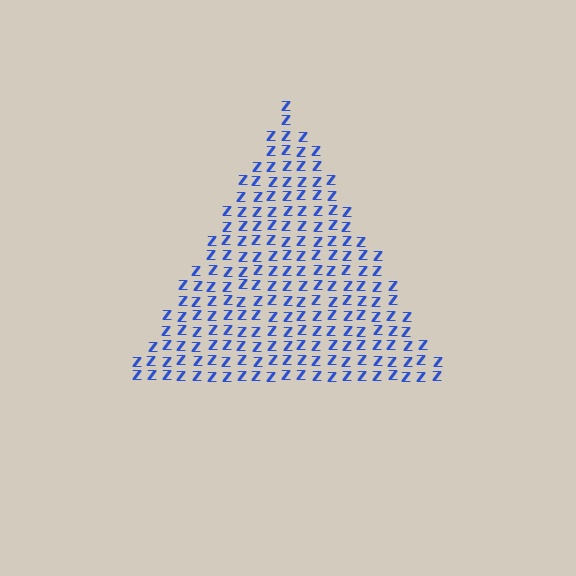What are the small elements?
The small elements are letter Z's.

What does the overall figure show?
The overall figure shows a triangle.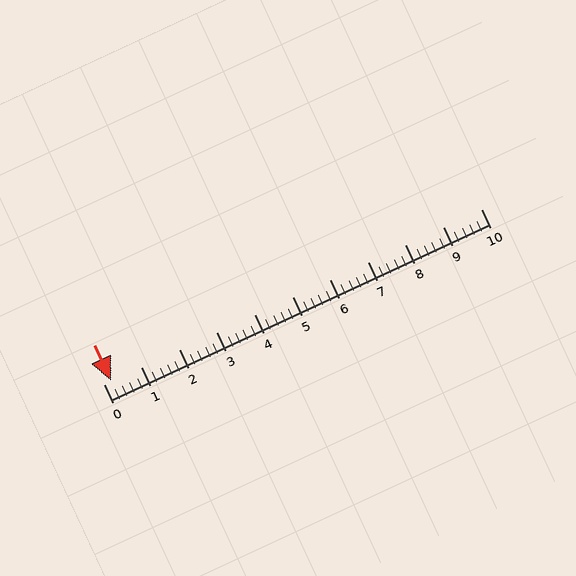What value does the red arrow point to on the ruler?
The red arrow points to approximately 0.2.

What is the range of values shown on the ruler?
The ruler shows values from 0 to 10.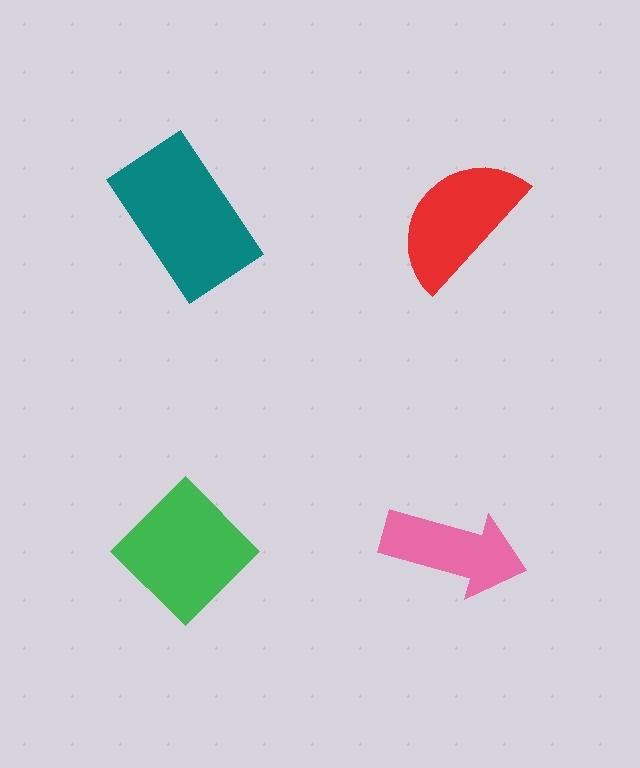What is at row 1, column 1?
A teal rectangle.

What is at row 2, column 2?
A pink arrow.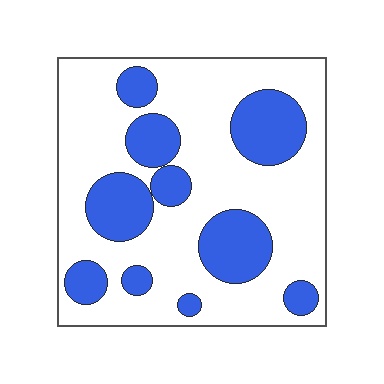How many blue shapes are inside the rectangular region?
10.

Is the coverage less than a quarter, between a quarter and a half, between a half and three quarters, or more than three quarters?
Between a quarter and a half.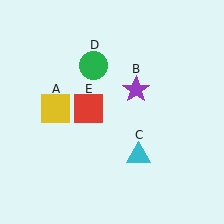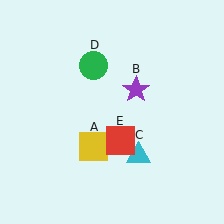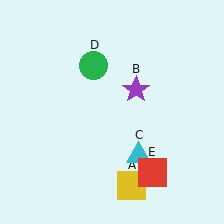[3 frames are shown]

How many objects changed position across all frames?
2 objects changed position: yellow square (object A), red square (object E).